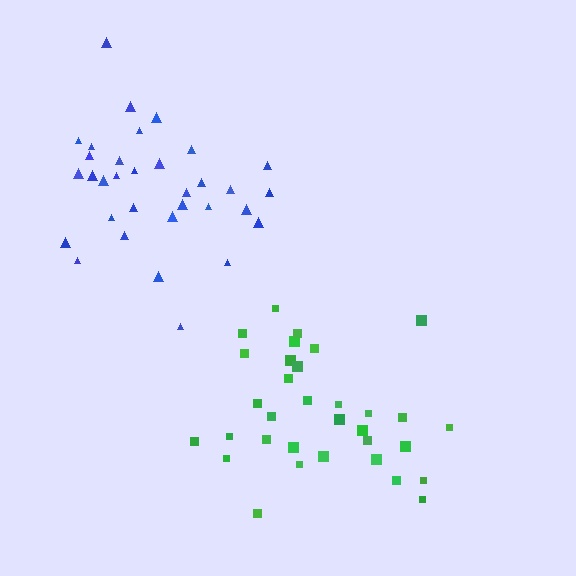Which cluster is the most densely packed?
Blue.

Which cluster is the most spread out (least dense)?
Green.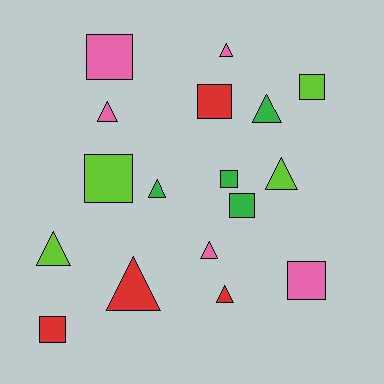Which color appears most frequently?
Pink, with 5 objects.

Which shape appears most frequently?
Triangle, with 9 objects.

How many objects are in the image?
There are 17 objects.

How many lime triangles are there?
There are 2 lime triangles.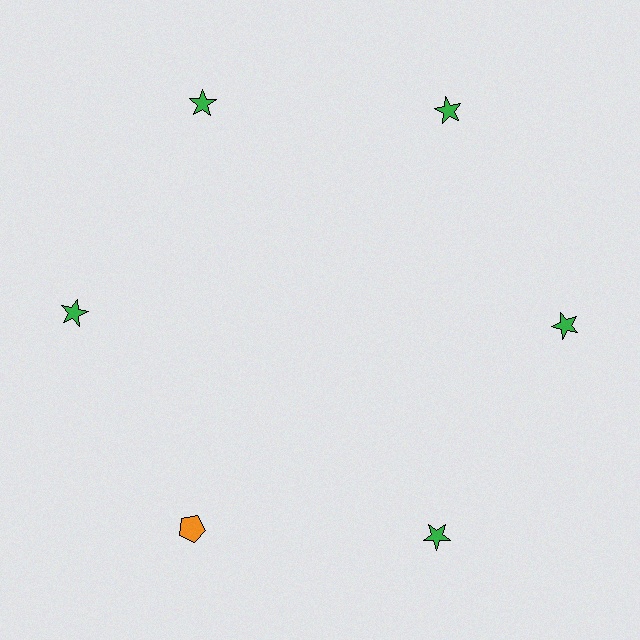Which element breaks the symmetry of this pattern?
The orange pentagon at roughly the 7 o'clock position breaks the symmetry. All other shapes are green stars.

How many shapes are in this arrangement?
There are 6 shapes arranged in a ring pattern.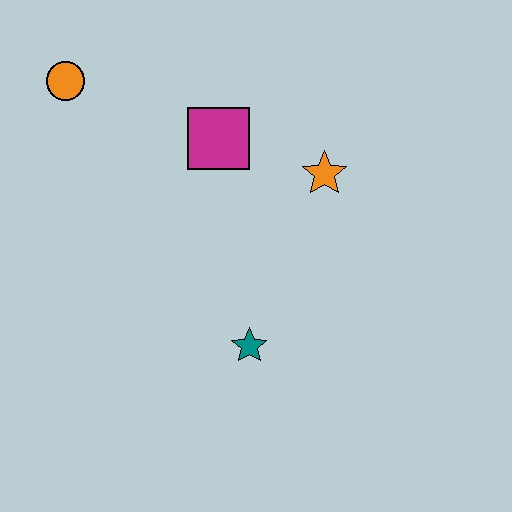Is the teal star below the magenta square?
Yes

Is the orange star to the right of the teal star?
Yes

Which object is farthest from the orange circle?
The teal star is farthest from the orange circle.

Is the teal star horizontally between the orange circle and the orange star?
Yes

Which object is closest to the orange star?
The magenta square is closest to the orange star.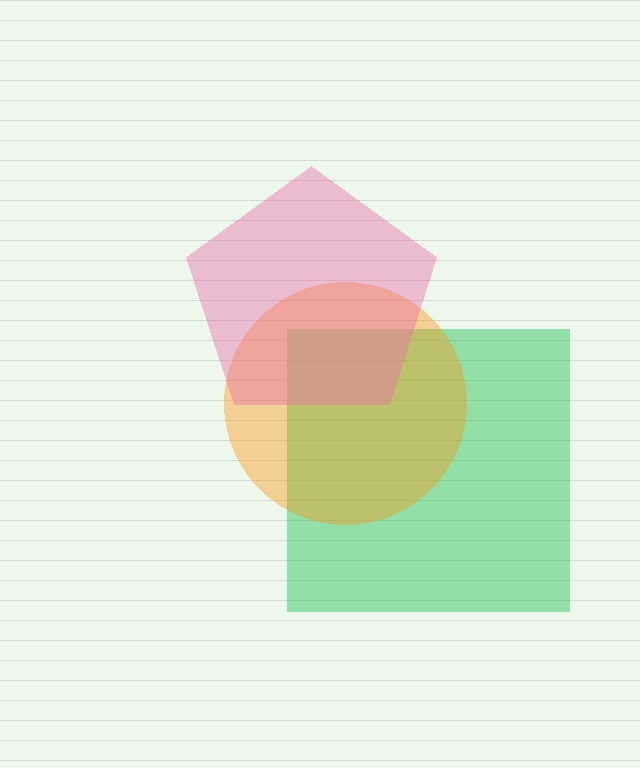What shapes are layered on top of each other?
The layered shapes are: a green square, an orange circle, a pink pentagon.